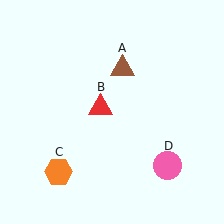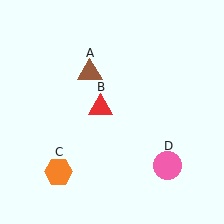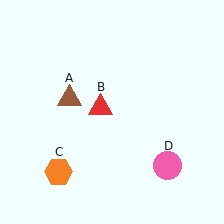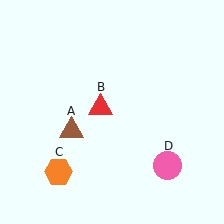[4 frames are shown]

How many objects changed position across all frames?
1 object changed position: brown triangle (object A).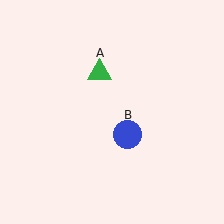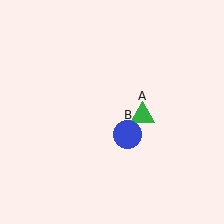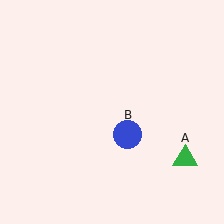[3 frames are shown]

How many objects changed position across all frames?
1 object changed position: green triangle (object A).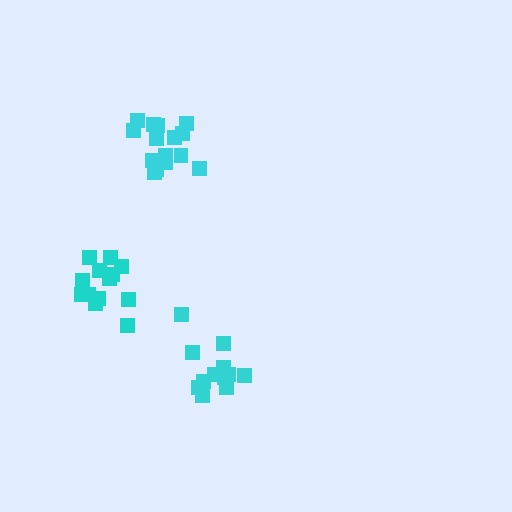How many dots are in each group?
Group 1: 12 dots, Group 2: 13 dots, Group 3: 15 dots (40 total).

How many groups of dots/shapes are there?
There are 3 groups.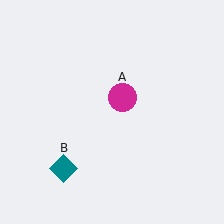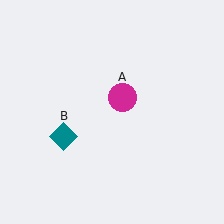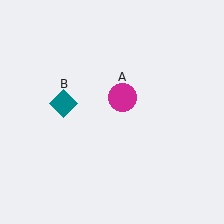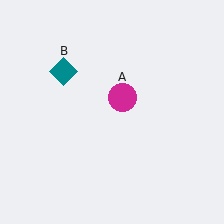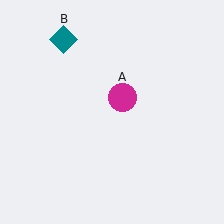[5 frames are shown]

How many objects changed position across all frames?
1 object changed position: teal diamond (object B).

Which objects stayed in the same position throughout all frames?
Magenta circle (object A) remained stationary.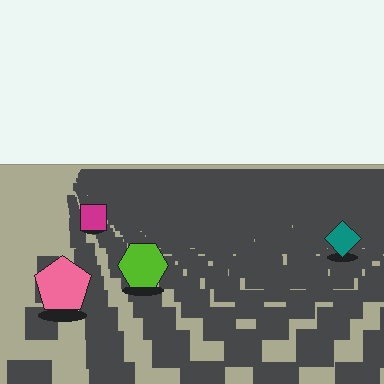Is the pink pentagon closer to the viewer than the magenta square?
Yes. The pink pentagon is closer — you can tell from the texture gradient: the ground texture is coarser near it.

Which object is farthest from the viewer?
The magenta square is farthest from the viewer. It appears smaller and the ground texture around it is denser.